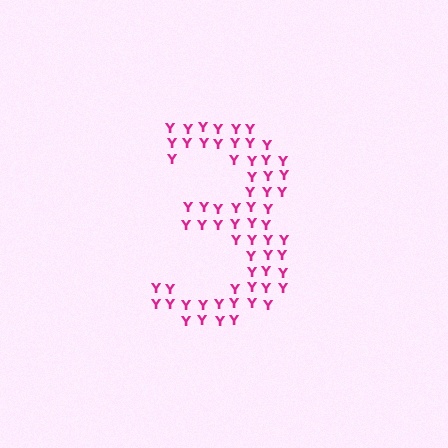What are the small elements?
The small elements are letter Y's.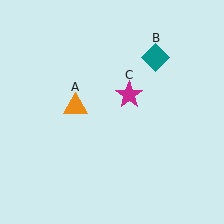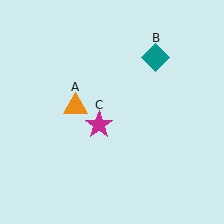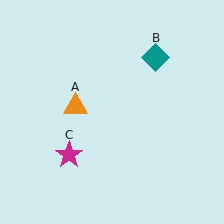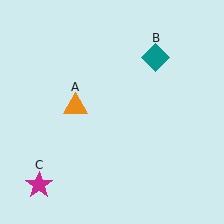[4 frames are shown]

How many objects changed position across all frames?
1 object changed position: magenta star (object C).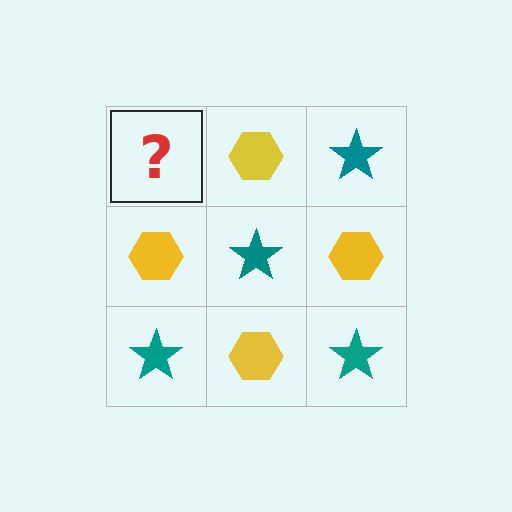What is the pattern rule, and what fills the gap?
The rule is that it alternates teal star and yellow hexagon in a checkerboard pattern. The gap should be filled with a teal star.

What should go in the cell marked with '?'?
The missing cell should contain a teal star.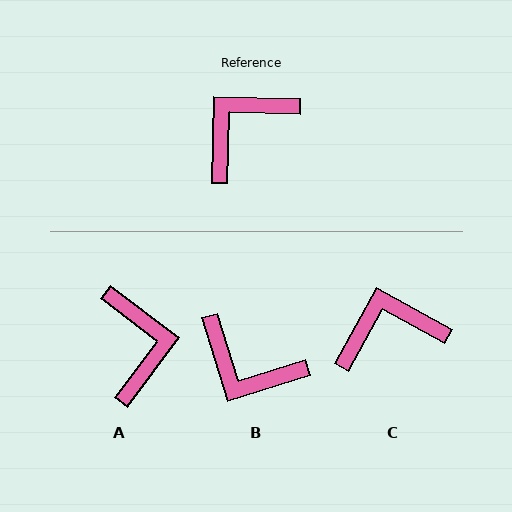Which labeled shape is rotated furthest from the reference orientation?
A, about 126 degrees away.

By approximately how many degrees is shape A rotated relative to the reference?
Approximately 126 degrees clockwise.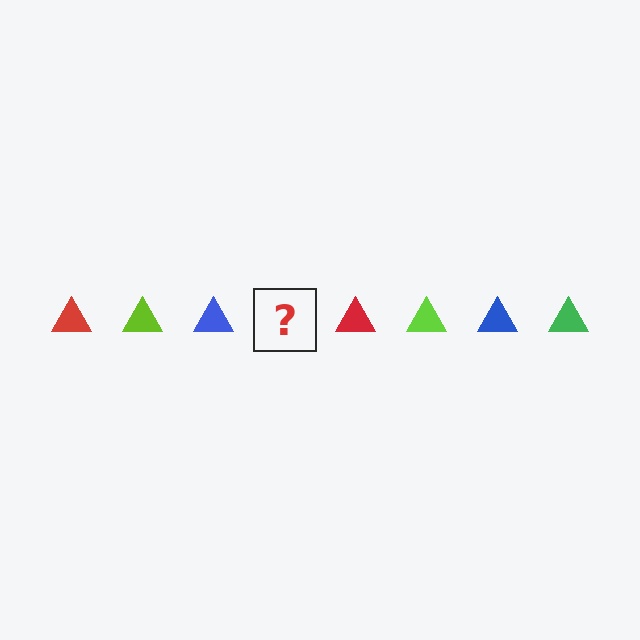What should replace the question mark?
The question mark should be replaced with a green triangle.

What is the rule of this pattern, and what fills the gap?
The rule is that the pattern cycles through red, lime, blue, green triangles. The gap should be filled with a green triangle.